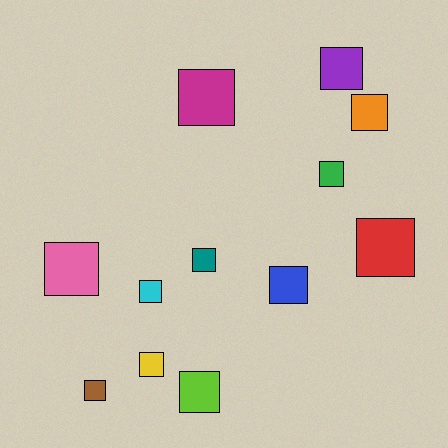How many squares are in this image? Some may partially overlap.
There are 12 squares.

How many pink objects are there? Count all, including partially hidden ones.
There is 1 pink object.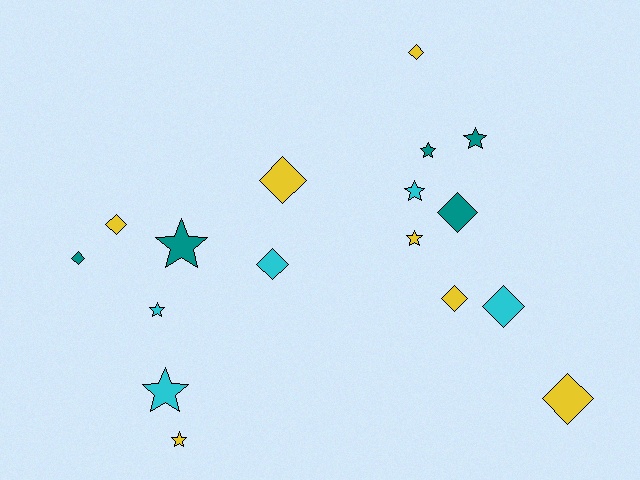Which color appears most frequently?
Yellow, with 7 objects.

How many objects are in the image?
There are 17 objects.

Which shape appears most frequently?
Diamond, with 9 objects.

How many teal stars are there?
There are 3 teal stars.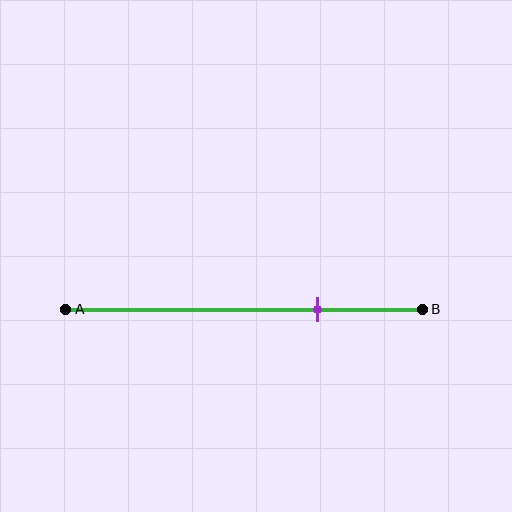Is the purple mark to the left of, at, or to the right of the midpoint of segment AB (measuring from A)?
The purple mark is to the right of the midpoint of segment AB.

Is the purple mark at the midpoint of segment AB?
No, the mark is at about 70% from A, not at the 50% midpoint.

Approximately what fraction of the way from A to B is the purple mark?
The purple mark is approximately 70% of the way from A to B.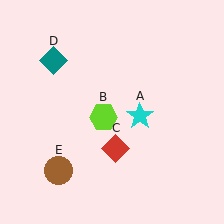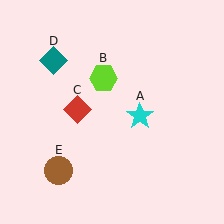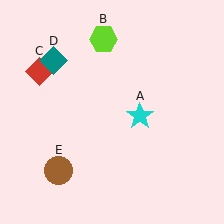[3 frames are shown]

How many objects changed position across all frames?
2 objects changed position: lime hexagon (object B), red diamond (object C).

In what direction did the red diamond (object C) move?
The red diamond (object C) moved up and to the left.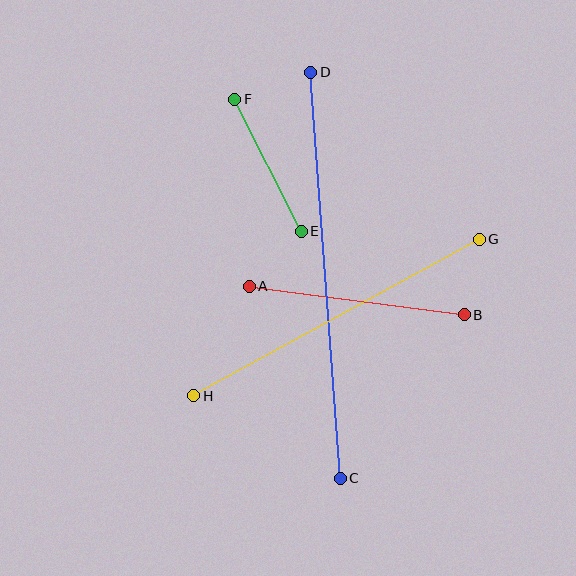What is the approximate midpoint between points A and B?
The midpoint is at approximately (357, 301) pixels.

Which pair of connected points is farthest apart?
Points C and D are farthest apart.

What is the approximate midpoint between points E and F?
The midpoint is at approximately (268, 165) pixels.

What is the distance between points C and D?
The distance is approximately 407 pixels.